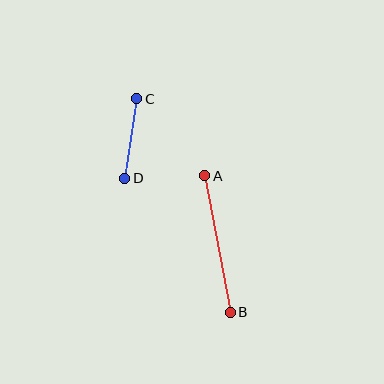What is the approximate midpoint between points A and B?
The midpoint is at approximately (217, 244) pixels.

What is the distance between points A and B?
The distance is approximately 139 pixels.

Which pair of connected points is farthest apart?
Points A and B are farthest apart.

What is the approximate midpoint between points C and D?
The midpoint is at approximately (131, 139) pixels.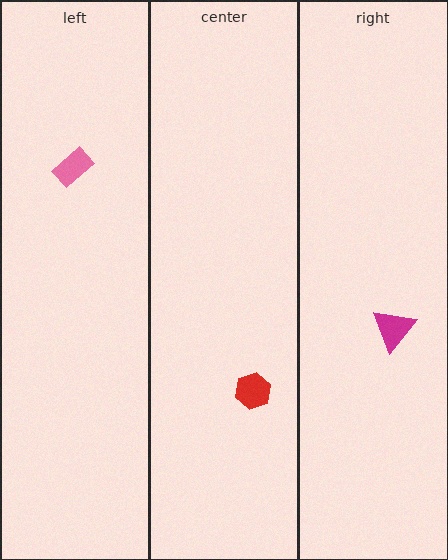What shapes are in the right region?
The magenta triangle.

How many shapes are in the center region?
1.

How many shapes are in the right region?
1.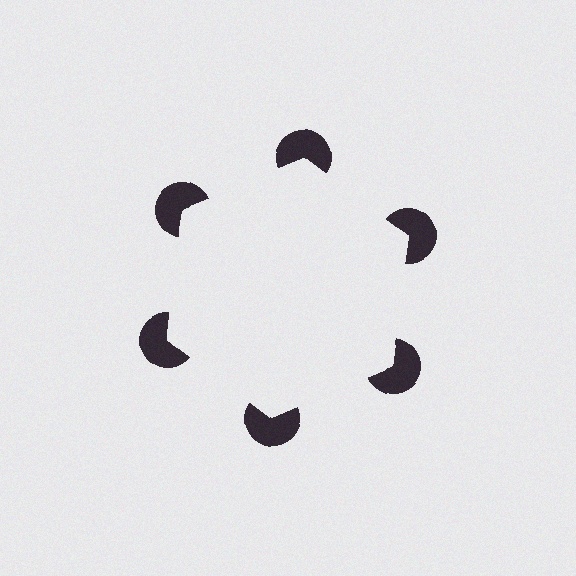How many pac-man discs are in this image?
There are 6 — one at each vertex of the illusory hexagon.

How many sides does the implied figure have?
6 sides.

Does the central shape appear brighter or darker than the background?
It typically appears slightly brighter than the background, even though no actual brightness change is drawn.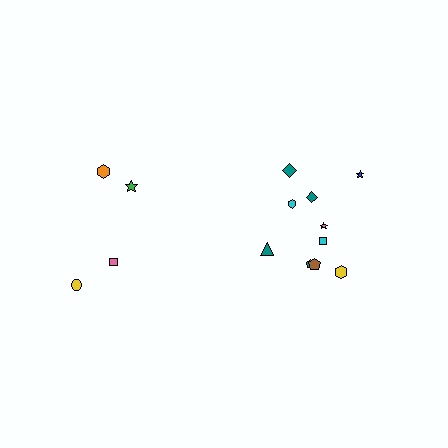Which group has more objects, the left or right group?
The right group.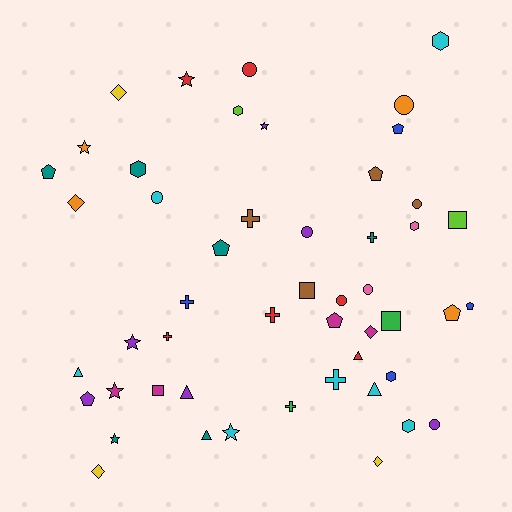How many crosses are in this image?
There are 7 crosses.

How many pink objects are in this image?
There are 2 pink objects.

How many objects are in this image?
There are 50 objects.